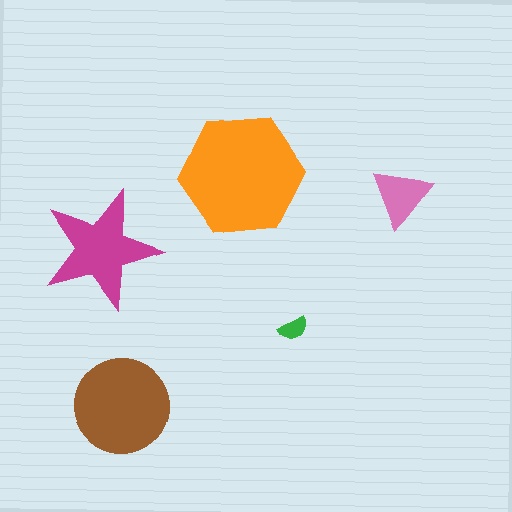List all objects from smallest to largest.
The green semicircle, the pink triangle, the magenta star, the brown circle, the orange hexagon.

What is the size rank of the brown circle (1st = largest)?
2nd.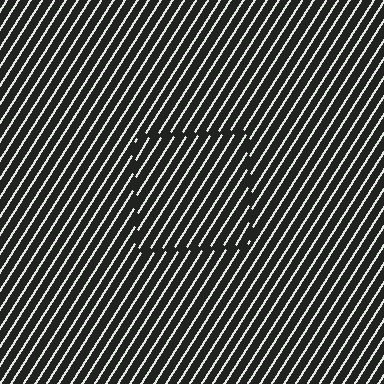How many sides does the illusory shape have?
4 sides — the line-ends trace a square.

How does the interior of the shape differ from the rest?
The interior of the shape contains the same grating, shifted by half a period — the contour is defined by the phase discontinuity where line-ends from the inner and outer gratings abut.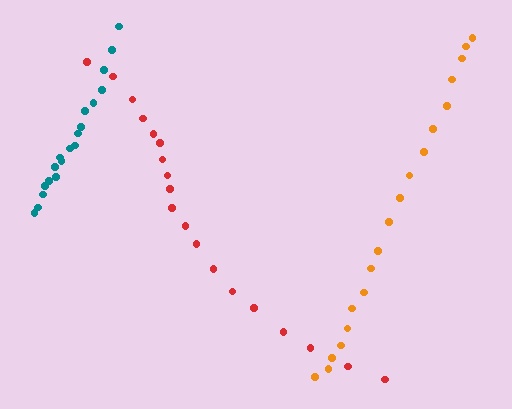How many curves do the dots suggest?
There are 3 distinct paths.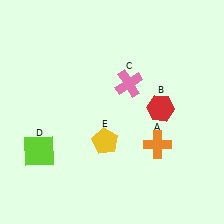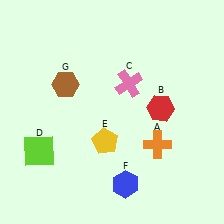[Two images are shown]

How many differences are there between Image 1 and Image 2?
There are 2 differences between the two images.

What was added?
A blue hexagon (F), a brown hexagon (G) were added in Image 2.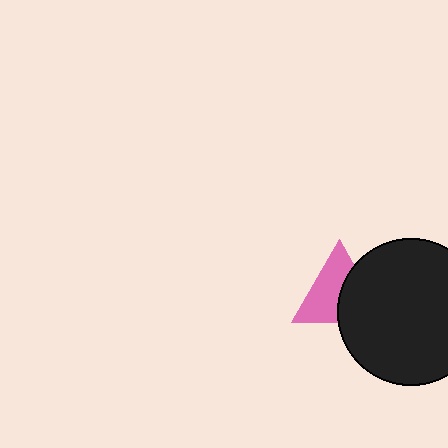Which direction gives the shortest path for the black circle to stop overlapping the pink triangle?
Moving right gives the shortest separation.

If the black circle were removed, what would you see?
You would see the complete pink triangle.